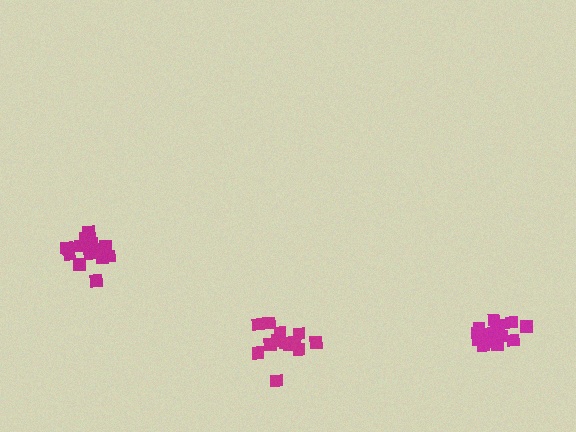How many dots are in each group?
Group 1: 14 dots, Group 2: 17 dots, Group 3: 15 dots (46 total).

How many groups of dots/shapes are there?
There are 3 groups.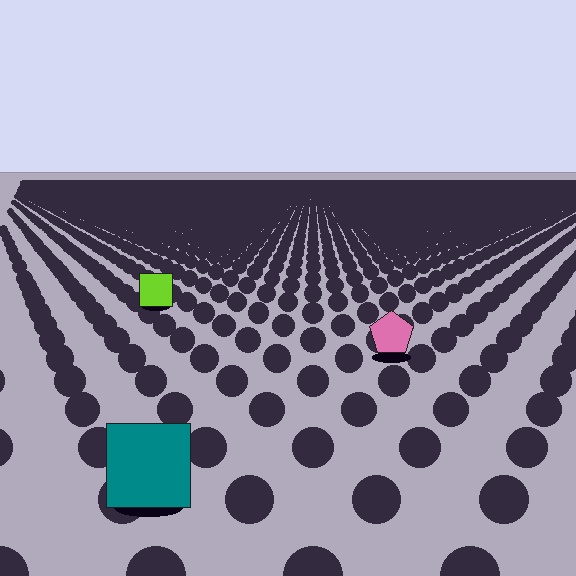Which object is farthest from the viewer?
The lime square is farthest from the viewer. It appears smaller and the ground texture around it is denser.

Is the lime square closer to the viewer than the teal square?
No. The teal square is closer — you can tell from the texture gradient: the ground texture is coarser near it.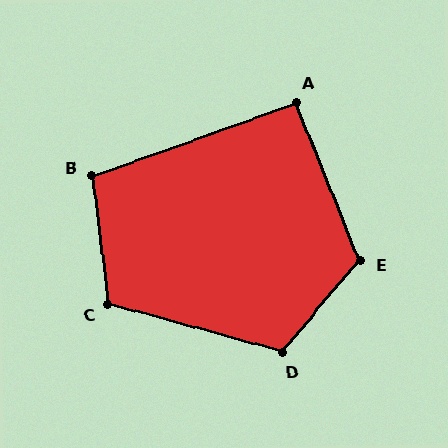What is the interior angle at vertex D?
Approximately 115 degrees (obtuse).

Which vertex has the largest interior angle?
E, at approximately 118 degrees.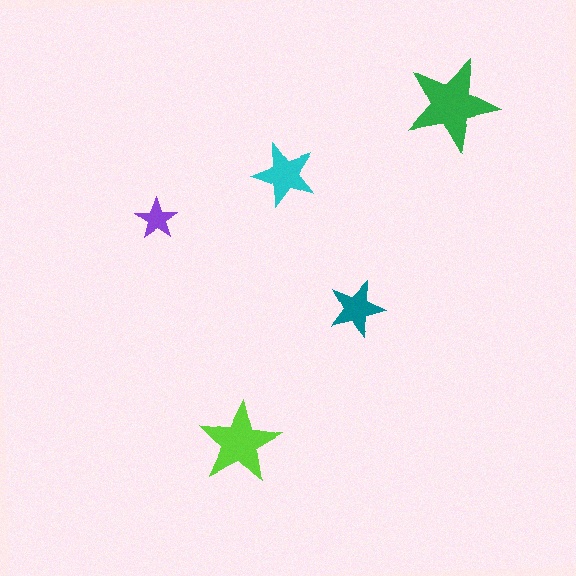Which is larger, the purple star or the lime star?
The lime one.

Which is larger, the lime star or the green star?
The green one.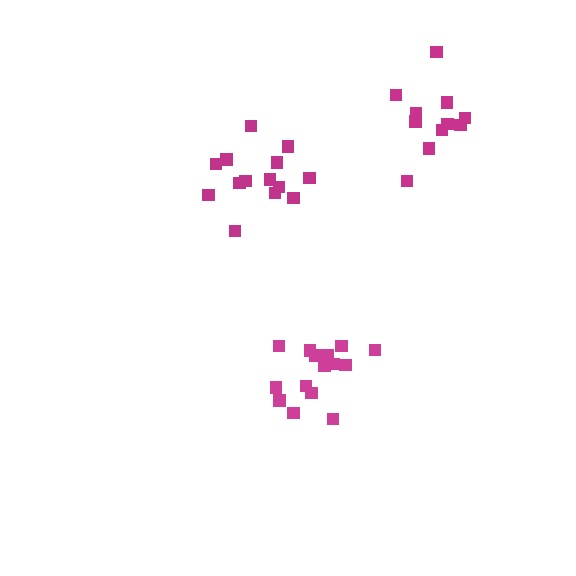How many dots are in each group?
Group 1: 14 dots, Group 2: 15 dots, Group 3: 11 dots (40 total).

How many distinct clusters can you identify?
There are 3 distinct clusters.